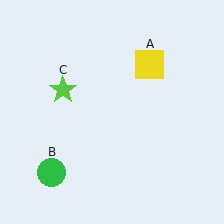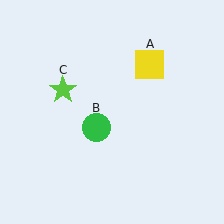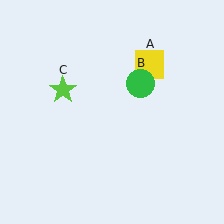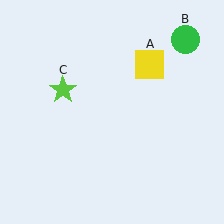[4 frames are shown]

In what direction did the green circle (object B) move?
The green circle (object B) moved up and to the right.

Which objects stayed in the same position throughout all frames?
Yellow square (object A) and lime star (object C) remained stationary.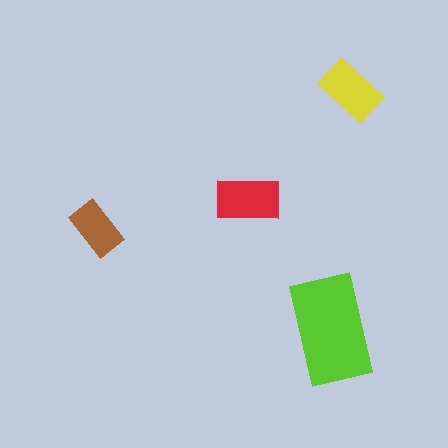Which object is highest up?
The yellow rectangle is topmost.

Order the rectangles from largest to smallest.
the lime one, the red one, the yellow one, the brown one.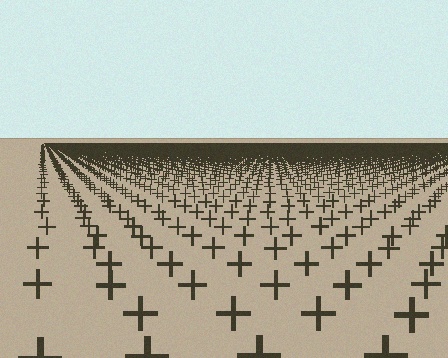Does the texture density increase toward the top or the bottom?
Density increases toward the top.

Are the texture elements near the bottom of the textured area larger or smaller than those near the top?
Larger. Near the bottom, elements are closer to the viewer and appear at a bigger on-screen size.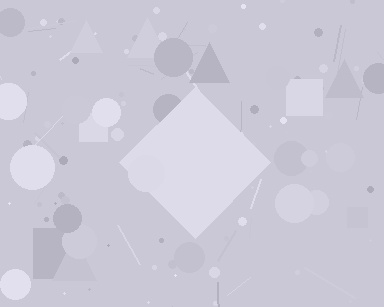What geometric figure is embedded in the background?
A diamond is embedded in the background.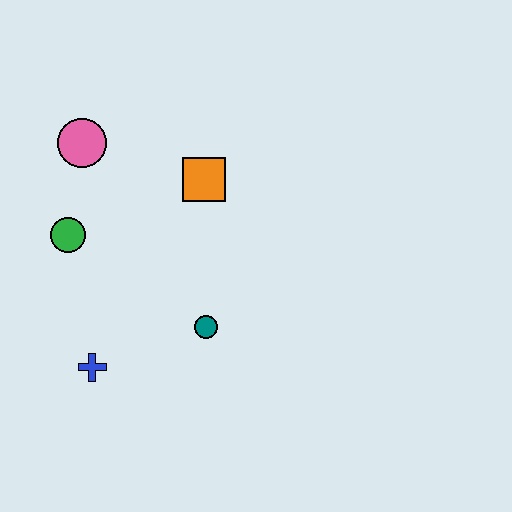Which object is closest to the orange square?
The pink circle is closest to the orange square.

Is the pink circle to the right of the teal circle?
No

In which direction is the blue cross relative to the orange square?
The blue cross is below the orange square.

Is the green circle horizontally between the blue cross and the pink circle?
No